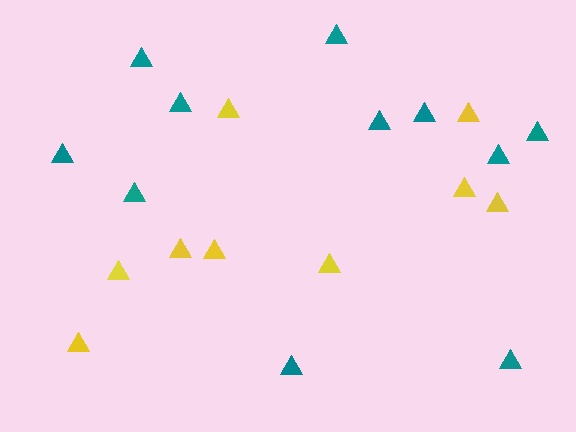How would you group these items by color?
There are 2 groups: one group of yellow triangles (9) and one group of teal triangles (11).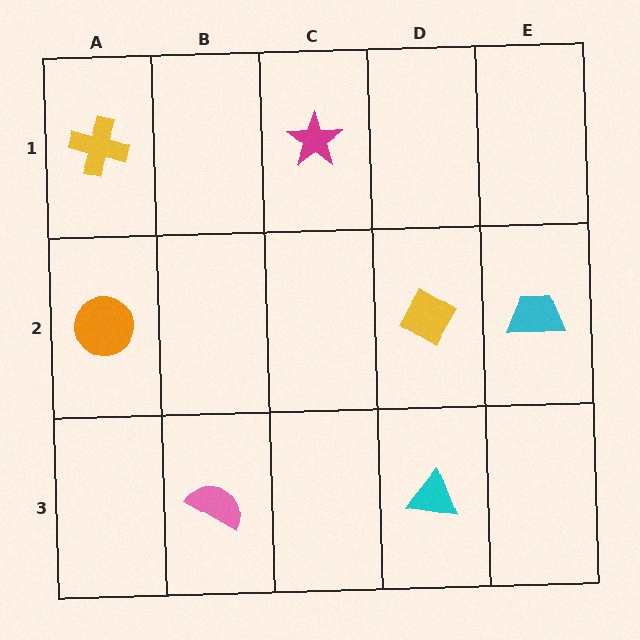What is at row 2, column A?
An orange circle.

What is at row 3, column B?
A pink semicircle.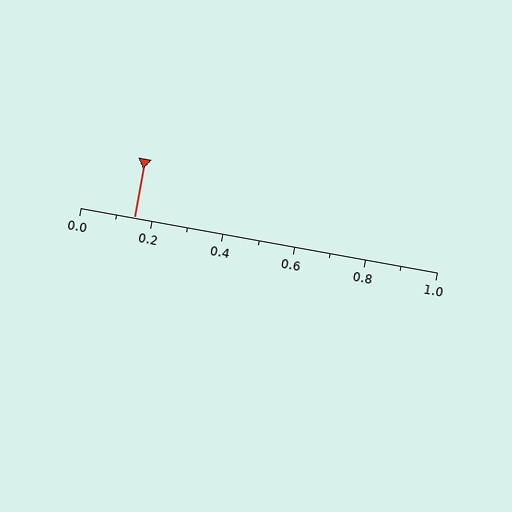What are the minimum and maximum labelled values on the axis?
The axis runs from 0.0 to 1.0.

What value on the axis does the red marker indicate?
The marker indicates approximately 0.15.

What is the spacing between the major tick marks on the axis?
The major ticks are spaced 0.2 apart.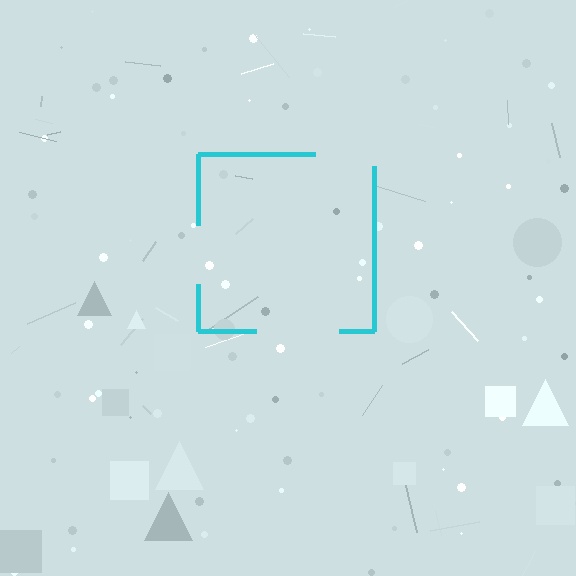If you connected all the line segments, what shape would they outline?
They would outline a square.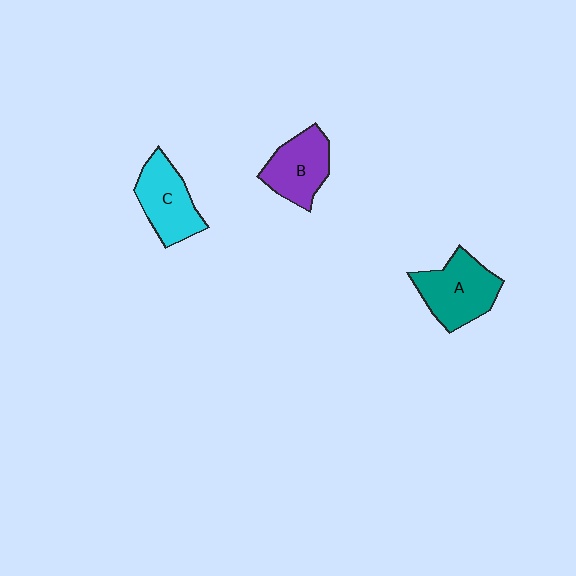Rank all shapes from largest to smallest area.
From largest to smallest: A (teal), C (cyan), B (purple).